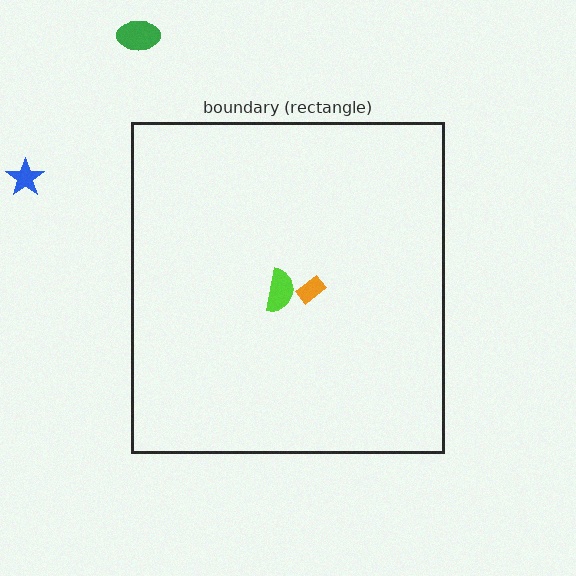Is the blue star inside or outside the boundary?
Outside.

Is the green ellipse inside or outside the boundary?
Outside.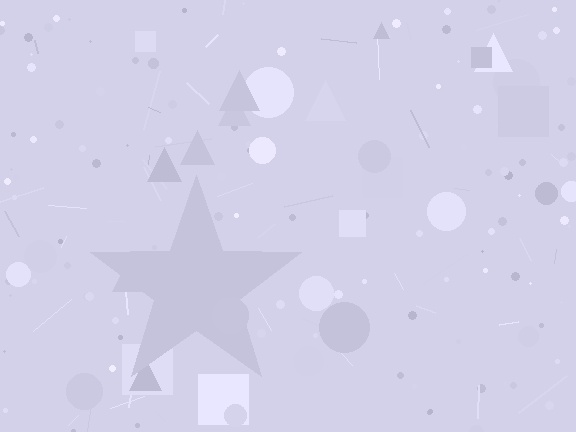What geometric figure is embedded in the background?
A star is embedded in the background.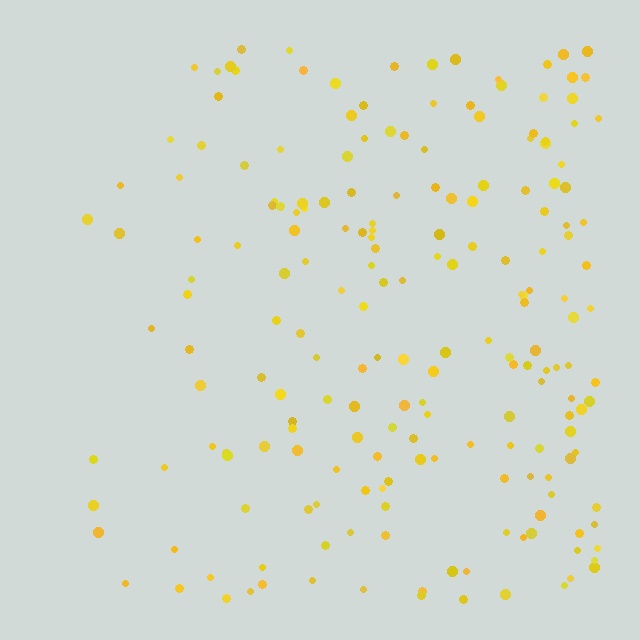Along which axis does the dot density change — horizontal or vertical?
Horizontal.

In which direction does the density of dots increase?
From left to right, with the right side densest.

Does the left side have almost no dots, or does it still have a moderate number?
Still a moderate number, just noticeably fewer than the right.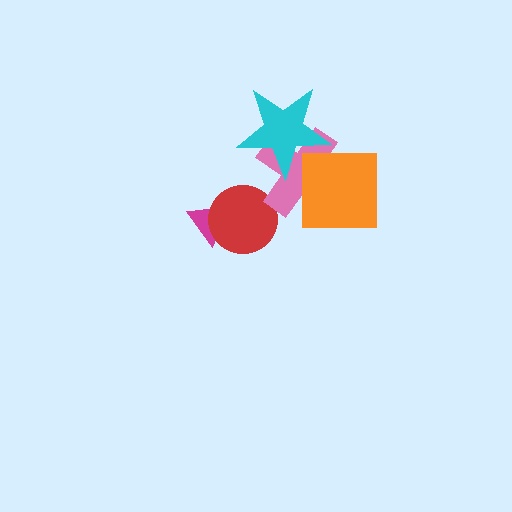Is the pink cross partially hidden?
Yes, it is partially covered by another shape.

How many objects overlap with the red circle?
1 object overlaps with the red circle.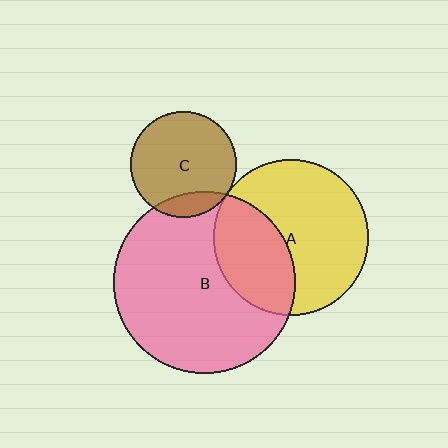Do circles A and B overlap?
Yes.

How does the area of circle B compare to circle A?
Approximately 1.4 times.